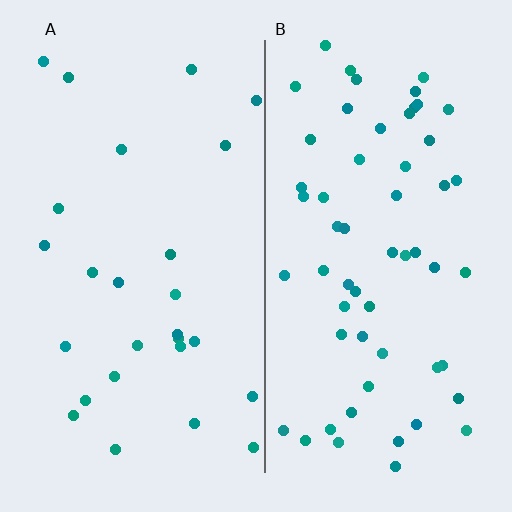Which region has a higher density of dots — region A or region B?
B (the right).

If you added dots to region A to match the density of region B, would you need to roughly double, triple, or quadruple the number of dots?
Approximately double.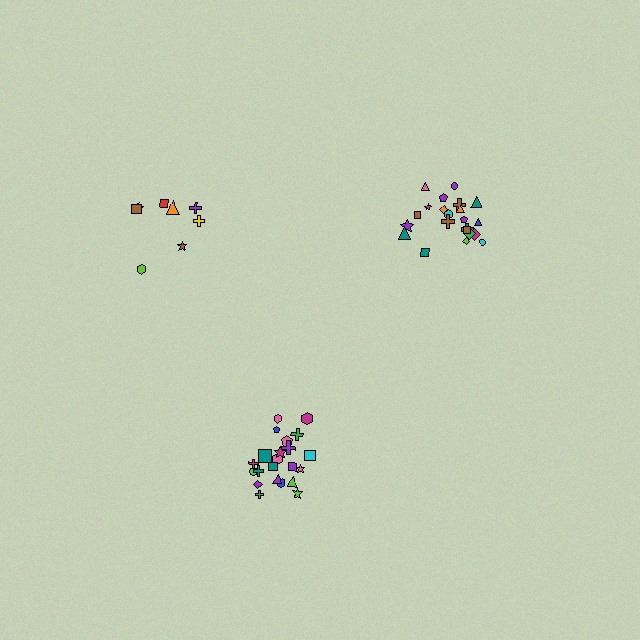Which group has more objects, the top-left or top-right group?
The top-right group.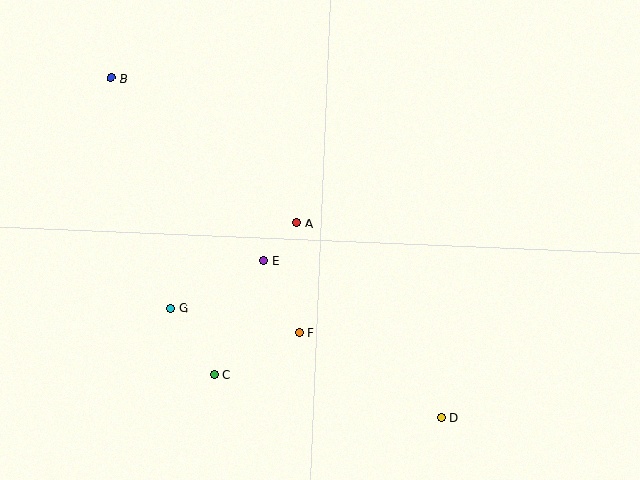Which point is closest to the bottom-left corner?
Point C is closest to the bottom-left corner.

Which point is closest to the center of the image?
Point A at (297, 223) is closest to the center.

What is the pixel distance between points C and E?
The distance between C and E is 124 pixels.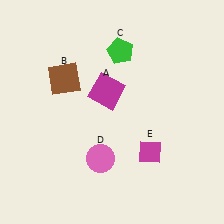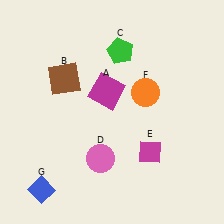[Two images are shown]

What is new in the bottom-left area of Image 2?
A blue diamond (G) was added in the bottom-left area of Image 2.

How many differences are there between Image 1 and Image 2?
There are 2 differences between the two images.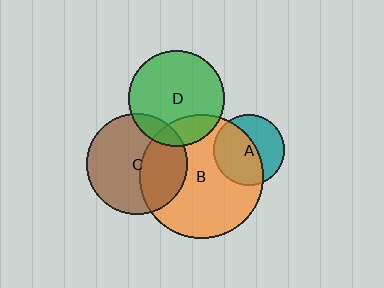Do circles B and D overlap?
Yes.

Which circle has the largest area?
Circle B (orange).